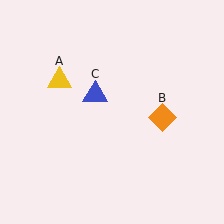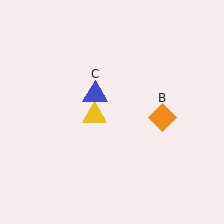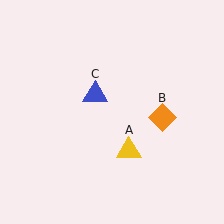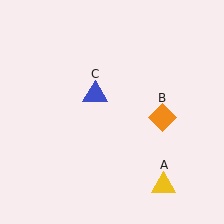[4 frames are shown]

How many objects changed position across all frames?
1 object changed position: yellow triangle (object A).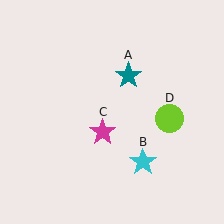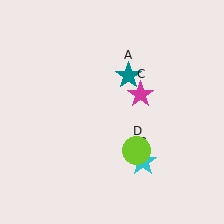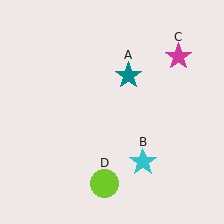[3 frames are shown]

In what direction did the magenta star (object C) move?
The magenta star (object C) moved up and to the right.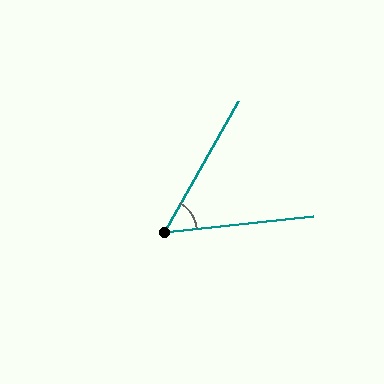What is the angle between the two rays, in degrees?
Approximately 54 degrees.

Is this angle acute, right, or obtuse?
It is acute.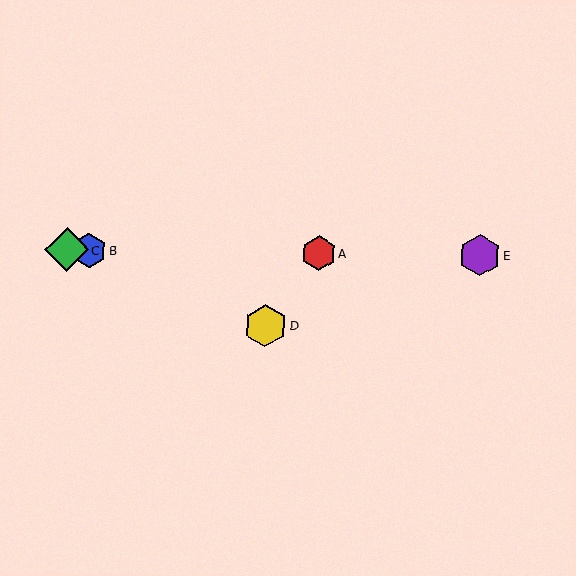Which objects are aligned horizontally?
Objects A, B, C, E are aligned horizontally.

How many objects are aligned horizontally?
4 objects (A, B, C, E) are aligned horizontally.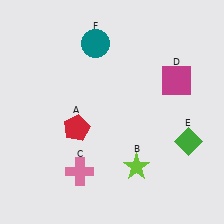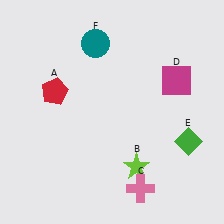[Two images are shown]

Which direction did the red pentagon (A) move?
The red pentagon (A) moved up.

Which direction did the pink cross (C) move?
The pink cross (C) moved right.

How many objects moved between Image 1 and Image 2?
2 objects moved between the two images.